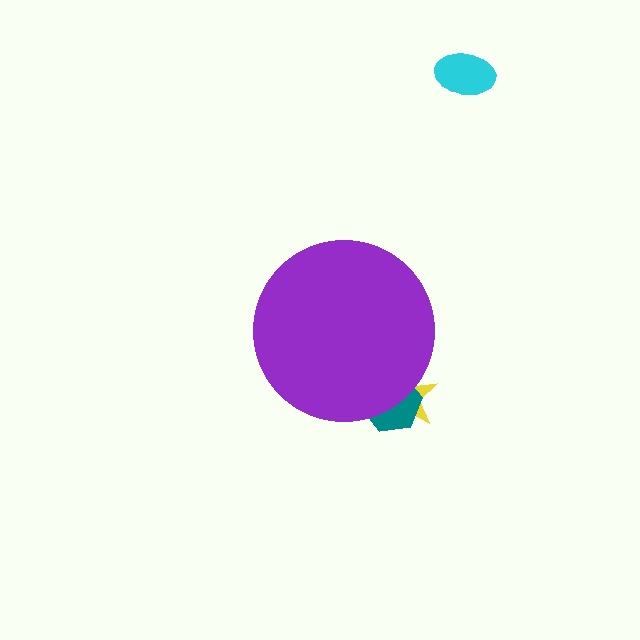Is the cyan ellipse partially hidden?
No, the cyan ellipse is fully visible.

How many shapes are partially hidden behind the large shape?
2 shapes are partially hidden.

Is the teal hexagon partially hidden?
Yes, the teal hexagon is partially hidden behind the purple circle.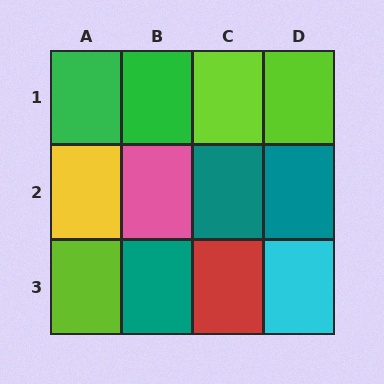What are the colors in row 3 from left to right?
Lime, teal, red, cyan.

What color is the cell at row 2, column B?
Pink.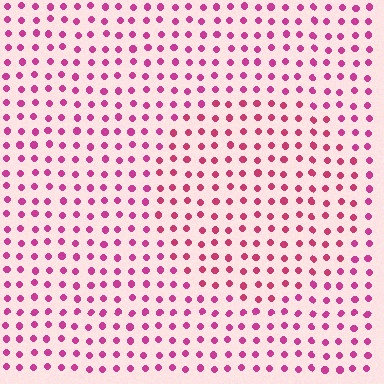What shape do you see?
I see a circle.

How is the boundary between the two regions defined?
The boundary is defined purely by a slight shift in hue (about 17 degrees). Spacing, size, and orientation are identical on both sides.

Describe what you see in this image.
The image is filled with small magenta elements in a uniform arrangement. A circle-shaped region is visible where the elements are tinted to a slightly different hue, forming a subtle color boundary.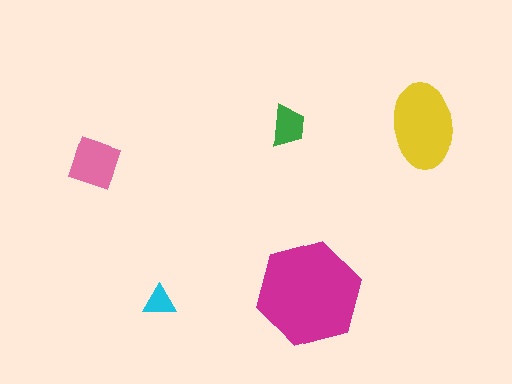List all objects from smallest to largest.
The cyan triangle, the green trapezoid, the pink square, the yellow ellipse, the magenta hexagon.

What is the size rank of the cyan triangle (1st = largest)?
5th.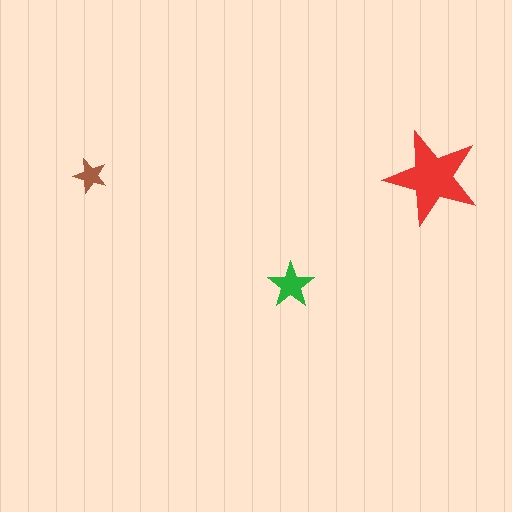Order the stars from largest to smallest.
the red one, the green one, the brown one.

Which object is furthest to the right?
The red star is rightmost.